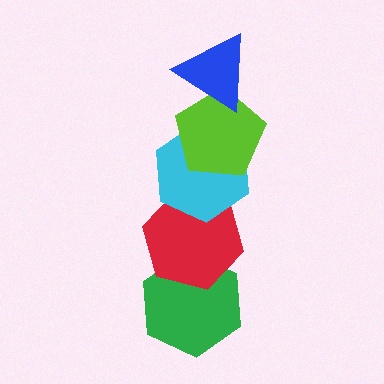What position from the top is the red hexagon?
The red hexagon is 4th from the top.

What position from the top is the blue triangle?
The blue triangle is 1st from the top.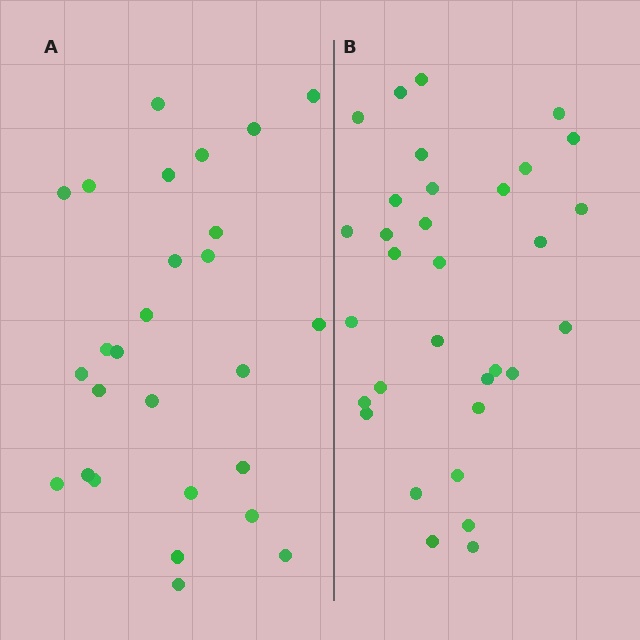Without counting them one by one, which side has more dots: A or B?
Region B (the right region) has more dots.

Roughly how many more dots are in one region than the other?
Region B has about 5 more dots than region A.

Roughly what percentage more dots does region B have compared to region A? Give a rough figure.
About 20% more.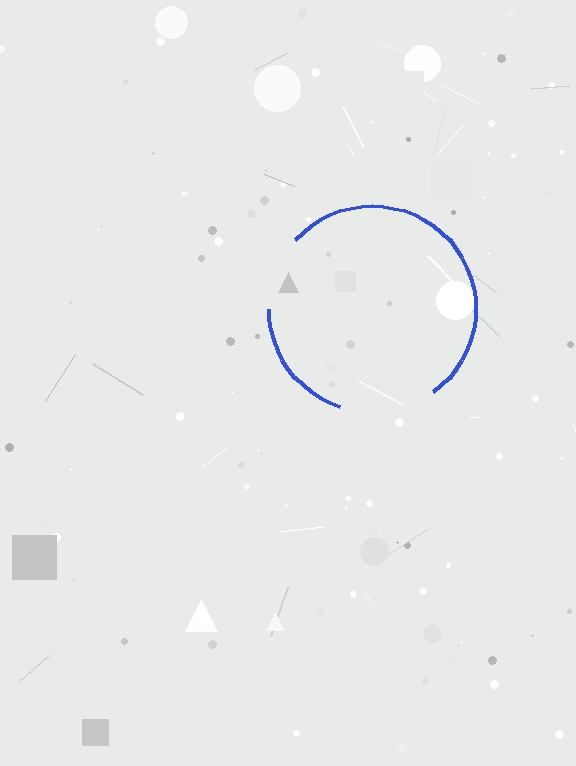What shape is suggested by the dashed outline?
The dashed outline suggests a circle.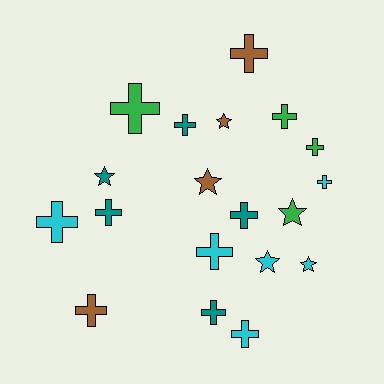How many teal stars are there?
There is 1 teal star.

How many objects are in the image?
There are 19 objects.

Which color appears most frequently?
Cyan, with 6 objects.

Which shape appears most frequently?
Cross, with 13 objects.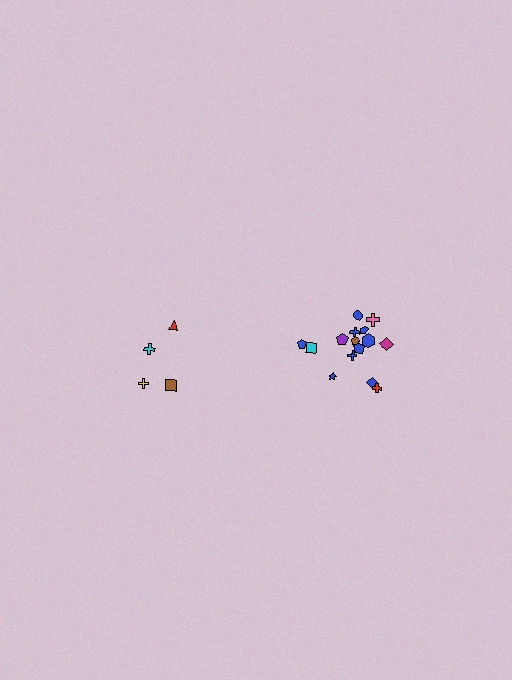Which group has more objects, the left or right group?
The right group.